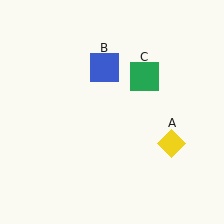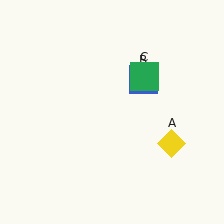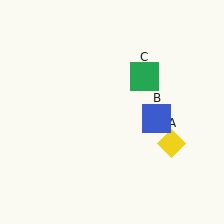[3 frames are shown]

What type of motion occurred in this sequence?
The blue square (object B) rotated clockwise around the center of the scene.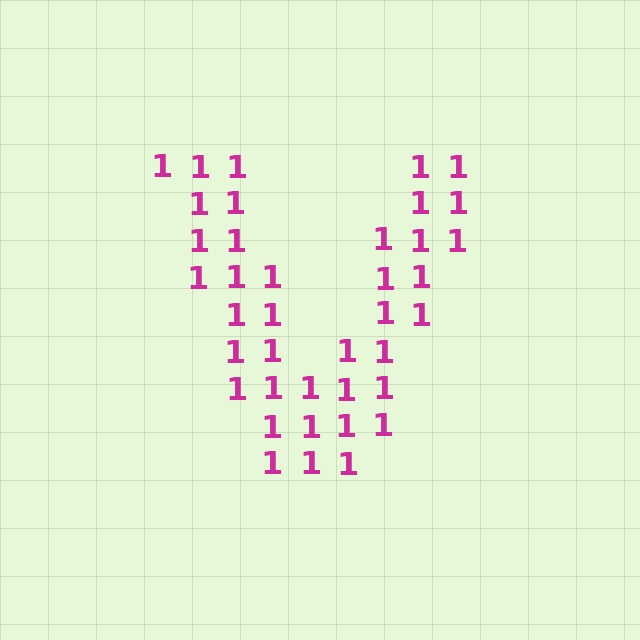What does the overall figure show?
The overall figure shows the letter V.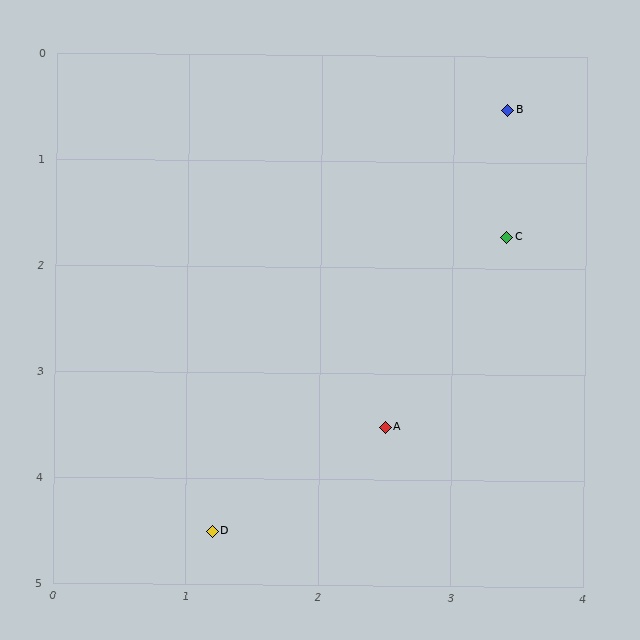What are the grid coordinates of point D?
Point D is at approximately (1.2, 4.5).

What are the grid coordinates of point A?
Point A is at approximately (2.5, 3.5).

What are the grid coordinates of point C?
Point C is at approximately (3.4, 1.7).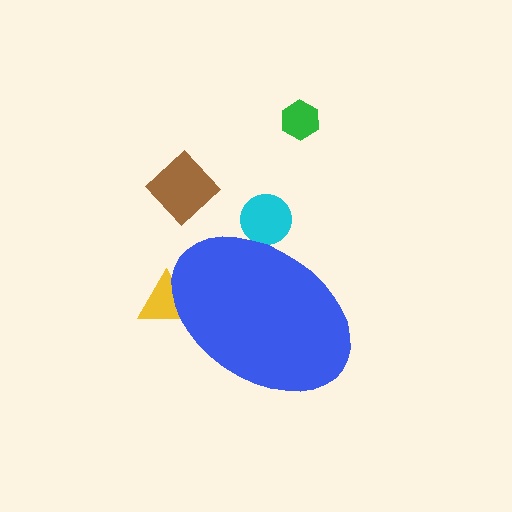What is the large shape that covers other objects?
A blue ellipse.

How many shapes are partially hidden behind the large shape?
2 shapes are partially hidden.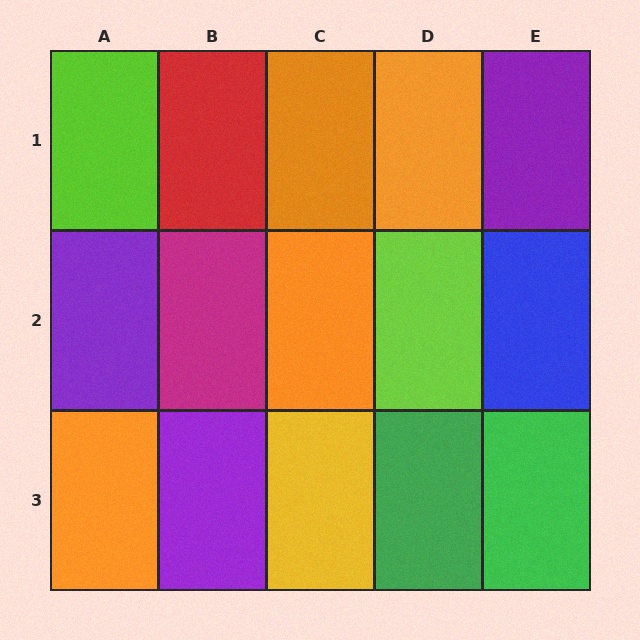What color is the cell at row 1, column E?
Purple.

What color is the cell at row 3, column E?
Green.